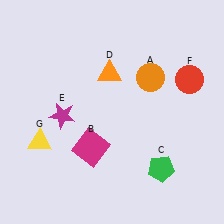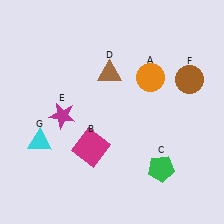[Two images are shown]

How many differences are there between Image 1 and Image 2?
There are 3 differences between the two images.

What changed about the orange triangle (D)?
In Image 1, D is orange. In Image 2, it changed to brown.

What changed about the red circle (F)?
In Image 1, F is red. In Image 2, it changed to brown.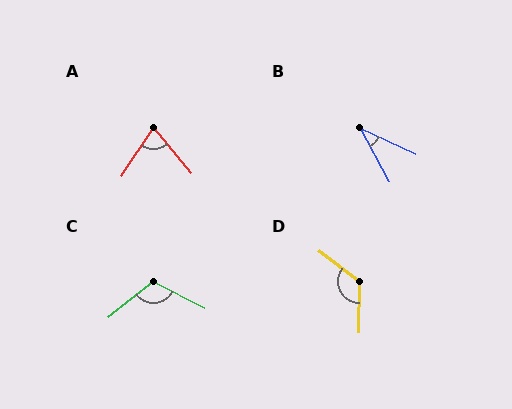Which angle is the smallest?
B, at approximately 36 degrees.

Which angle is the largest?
D, at approximately 127 degrees.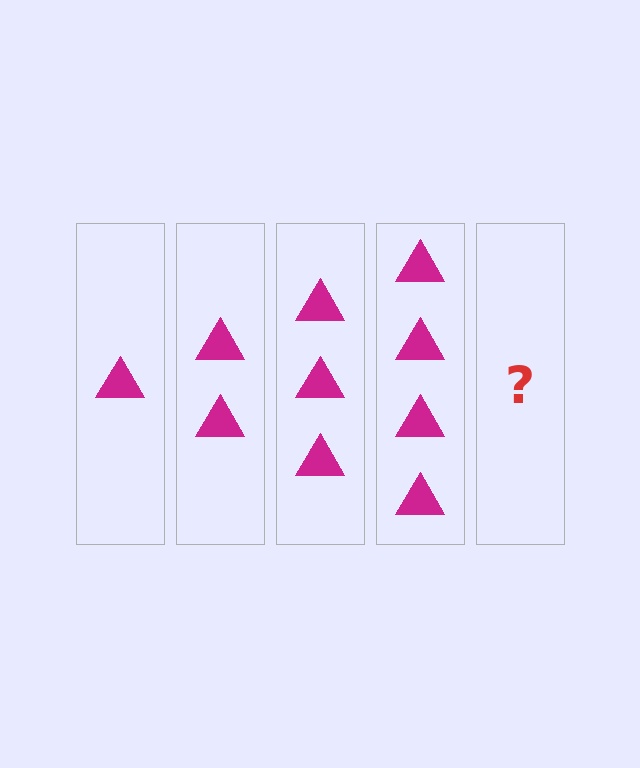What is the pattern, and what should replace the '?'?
The pattern is that each step adds one more triangle. The '?' should be 5 triangles.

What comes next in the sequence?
The next element should be 5 triangles.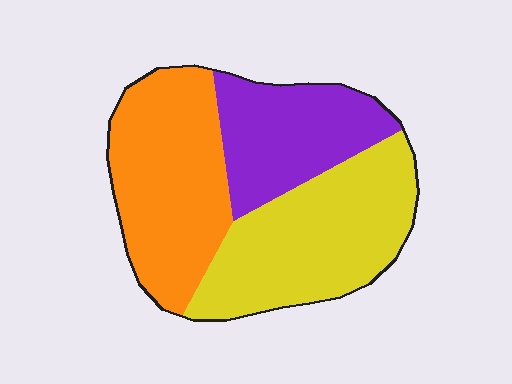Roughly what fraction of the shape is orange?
Orange takes up about three eighths (3/8) of the shape.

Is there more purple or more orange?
Orange.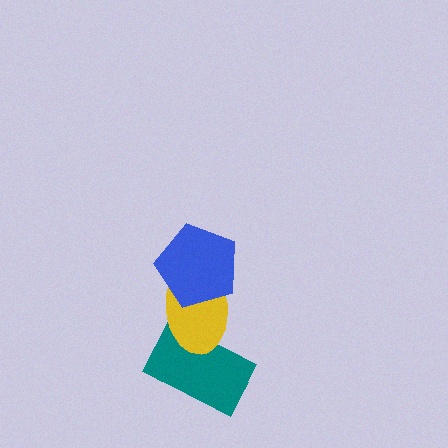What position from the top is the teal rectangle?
The teal rectangle is 3rd from the top.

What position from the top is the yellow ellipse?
The yellow ellipse is 2nd from the top.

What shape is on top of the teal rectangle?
The yellow ellipse is on top of the teal rectangle.